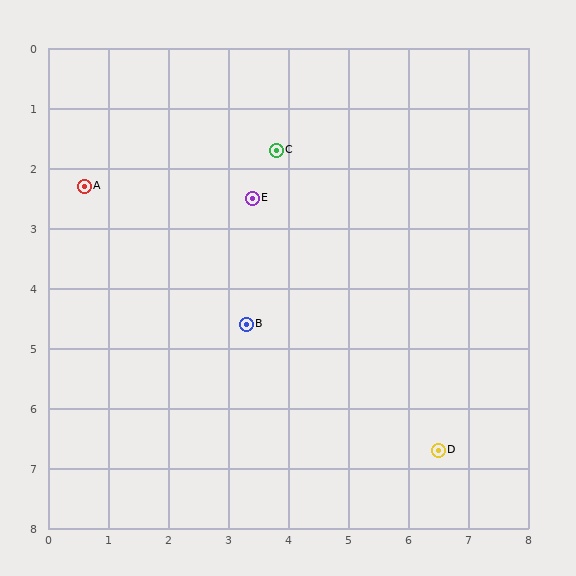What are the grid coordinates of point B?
Point B is at approximately (3.3, 4.6).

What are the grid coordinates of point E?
Point E is at approximately (3.4, 2.5).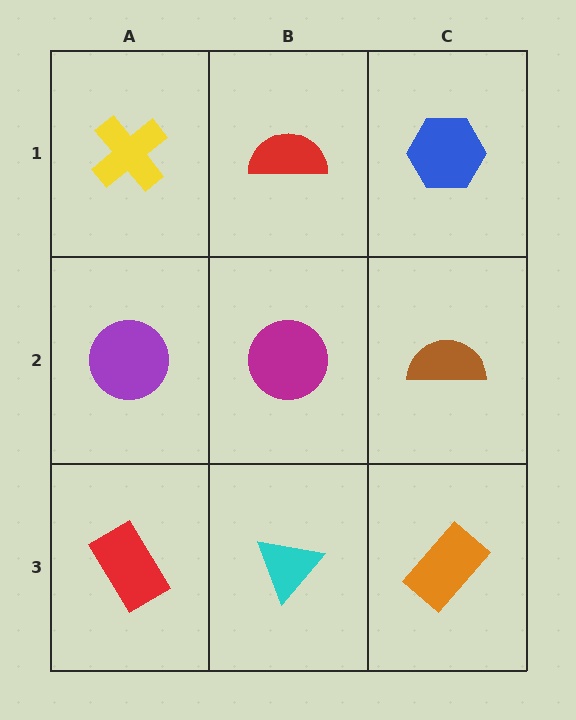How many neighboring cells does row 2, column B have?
4.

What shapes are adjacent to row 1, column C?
A brown semicircle (row 2, column C), a red semicircle (row 1, column B).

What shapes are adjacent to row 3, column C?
A brown semicircle (row 2, column C), a cyan triangle (row 3, column B).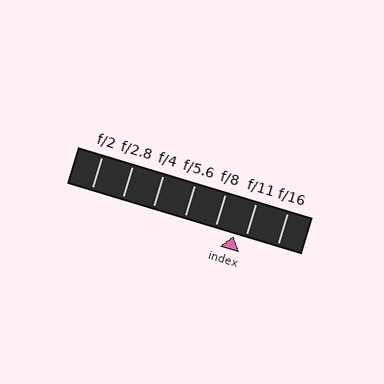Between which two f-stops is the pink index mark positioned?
The index mark is between f/8 and f/11.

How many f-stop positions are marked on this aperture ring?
There are 7 f-stop positions marked.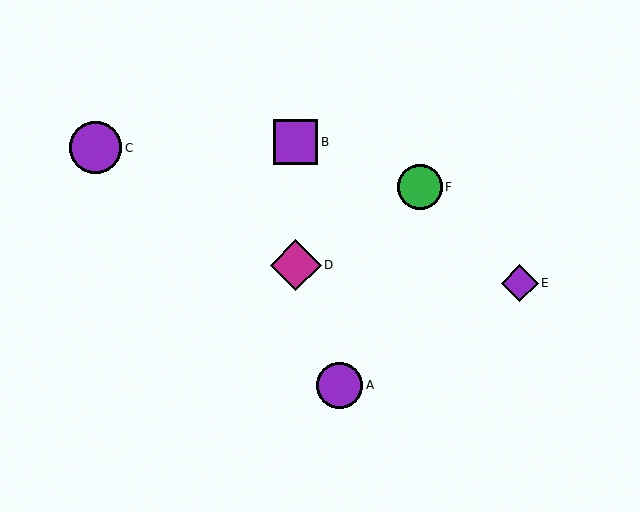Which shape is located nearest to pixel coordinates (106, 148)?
The purple circle (labeled C) at (96, 148) is nearest to that location.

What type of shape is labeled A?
Shape A is a purple circle.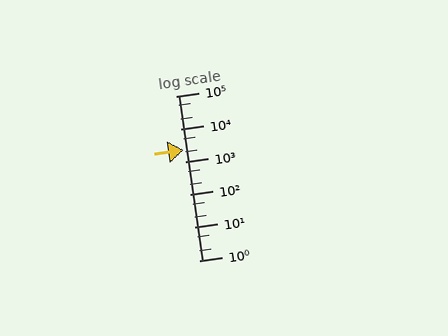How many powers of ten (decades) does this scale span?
The scale spans 5 decades, from 1 to 100000.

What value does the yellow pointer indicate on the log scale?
The pointer indicates approximately 2300.